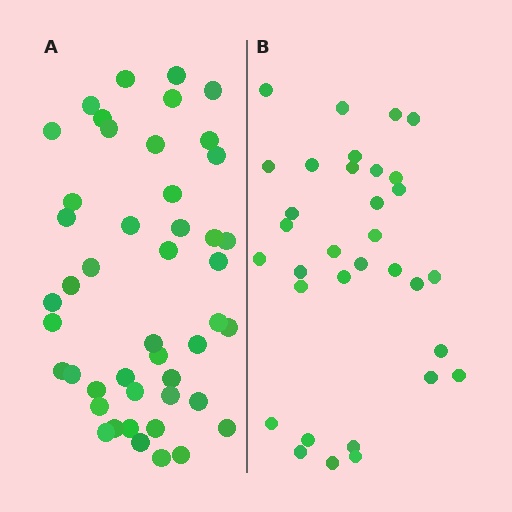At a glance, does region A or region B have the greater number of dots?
Region A (the left region) has more dots.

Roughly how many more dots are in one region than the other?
Region A has approximately 15 more dots than region B.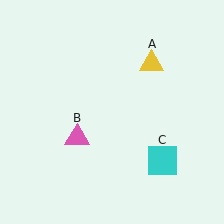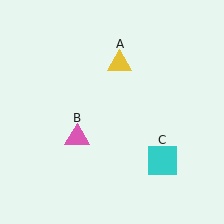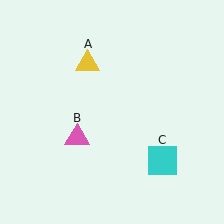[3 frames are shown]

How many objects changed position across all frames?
1 object changed position: yellow triangle (object A).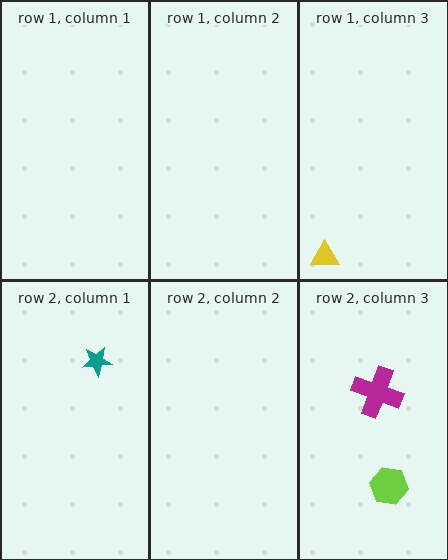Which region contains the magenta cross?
The row 2, column 3 region.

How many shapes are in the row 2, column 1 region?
1.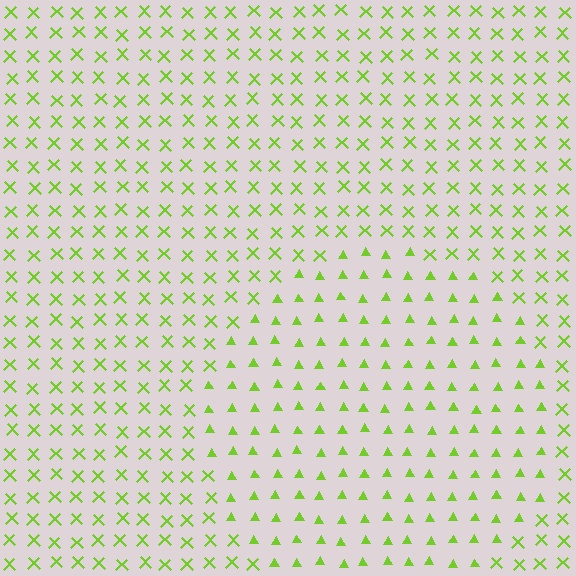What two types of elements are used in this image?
The image uses triangles inside the circle region and X marks outside it.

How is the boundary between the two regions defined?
The boundary is defined by a change in element shape: triangles inside vs. X marks outside. All elements share the same color and spacing.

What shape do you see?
I see a circle.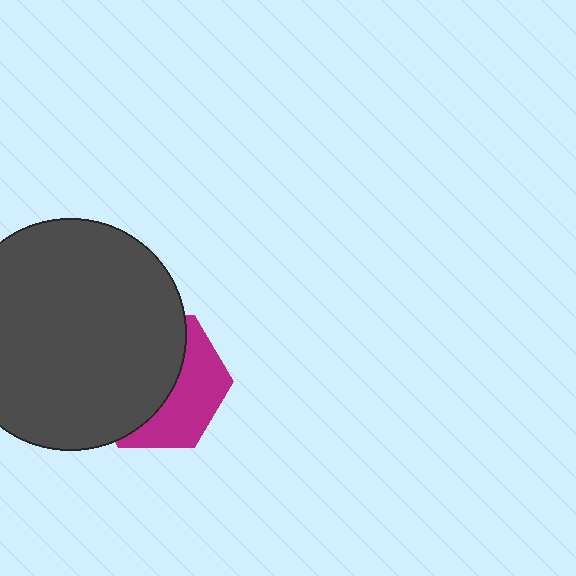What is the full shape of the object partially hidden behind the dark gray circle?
The partially hidden object is a magenta hexagon.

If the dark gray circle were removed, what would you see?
You would see the complete magenta hexagon.